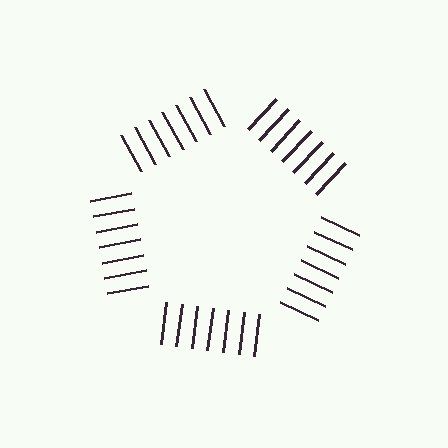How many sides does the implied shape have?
5 sides — the line-ends trace a pentagon.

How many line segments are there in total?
35 — 7 along each of the 5 edges.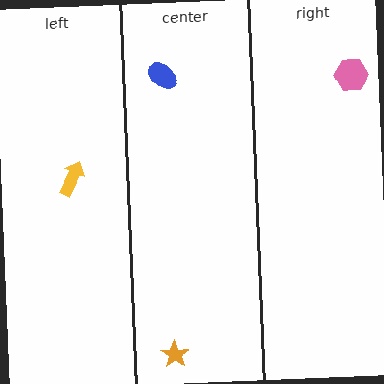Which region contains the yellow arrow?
The left region.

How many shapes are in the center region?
2.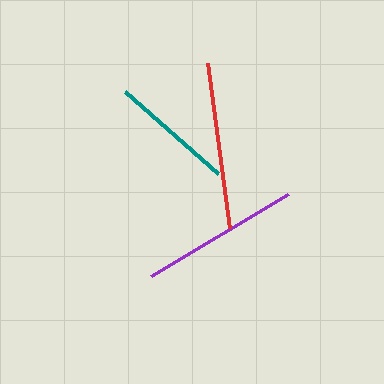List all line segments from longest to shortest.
From longest to shortest: red, purple, teal.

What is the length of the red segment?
The red segment is approximately 166 pixels long.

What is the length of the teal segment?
The teal segment is approximately 124 pixels long.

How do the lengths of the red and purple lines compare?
The red and purple lines are approximately the same length.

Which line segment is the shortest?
The teal line is the shortest at approximately 124 pixels.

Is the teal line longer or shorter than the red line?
The red line is longer than the teal line.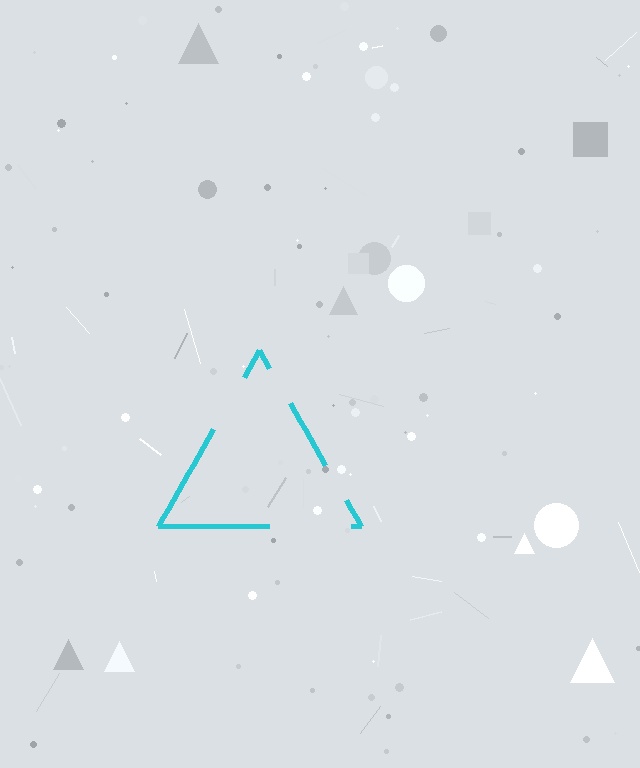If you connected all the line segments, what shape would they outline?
They would outline a triangle.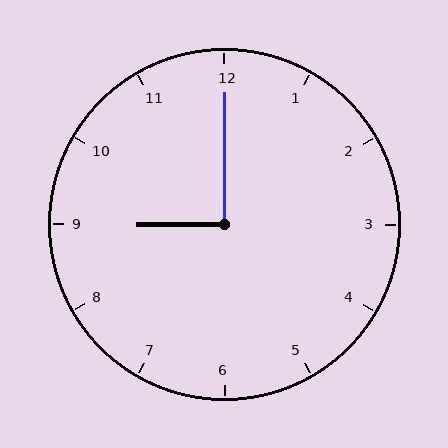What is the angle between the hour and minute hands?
Approximately 90 degrees.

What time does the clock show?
9:00.